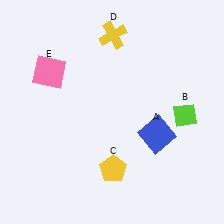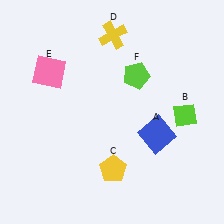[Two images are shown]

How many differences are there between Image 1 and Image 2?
There is 1 difference between the two images.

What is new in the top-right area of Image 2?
A lime pentagon (F) was added in the top-right area of Image 2.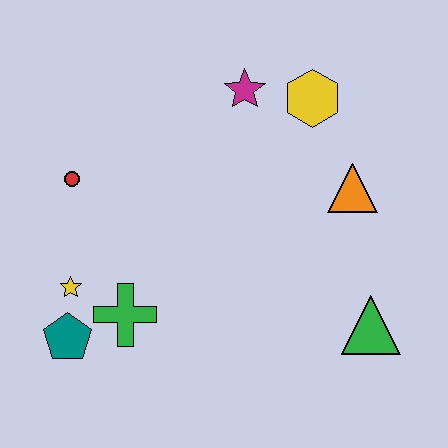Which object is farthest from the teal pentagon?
The yellow hexagon is farthest from the teal pentagon.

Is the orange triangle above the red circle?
No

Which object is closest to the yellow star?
The teal pentagon is closest to the yellow star.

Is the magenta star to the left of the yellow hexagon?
Yes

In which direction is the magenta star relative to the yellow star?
The magenta star is above the yellow star.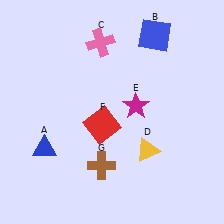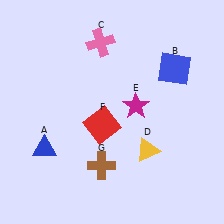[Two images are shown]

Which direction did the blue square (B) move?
The blue square (B) moved down.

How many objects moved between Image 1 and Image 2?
1 object moved between the two images.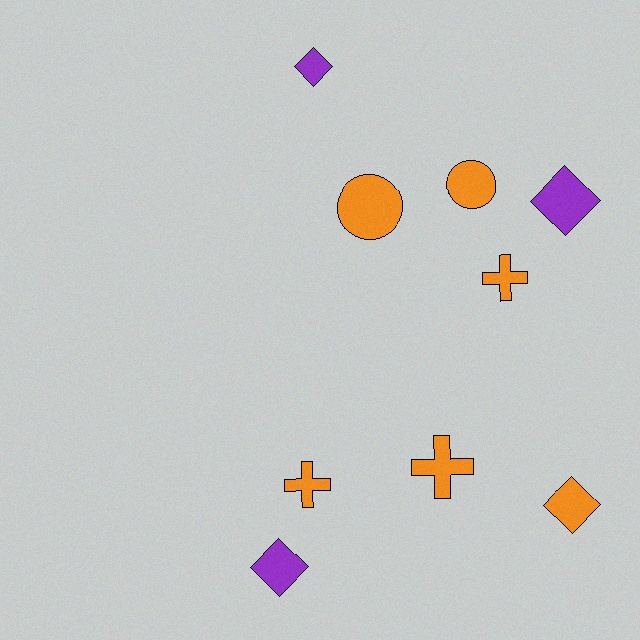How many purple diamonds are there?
There are 3 purple diamonds.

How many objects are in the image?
There are 9 objects.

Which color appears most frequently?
Orange, with 6 objects.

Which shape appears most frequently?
Diamond, with 4 objects.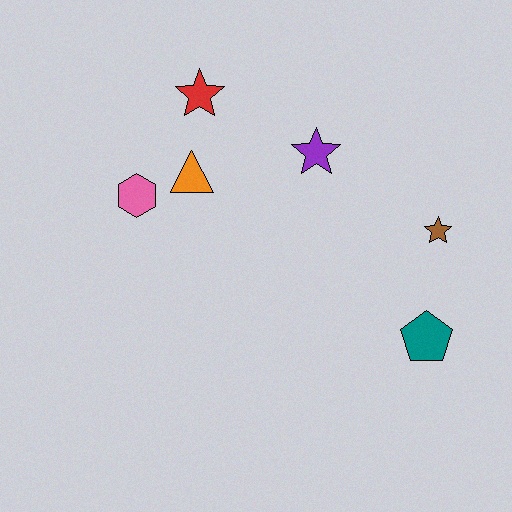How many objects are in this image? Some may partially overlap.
There are 6 objects.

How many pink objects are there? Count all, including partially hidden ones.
There is 1 pink object.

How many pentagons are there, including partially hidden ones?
There is 1 pentagon.